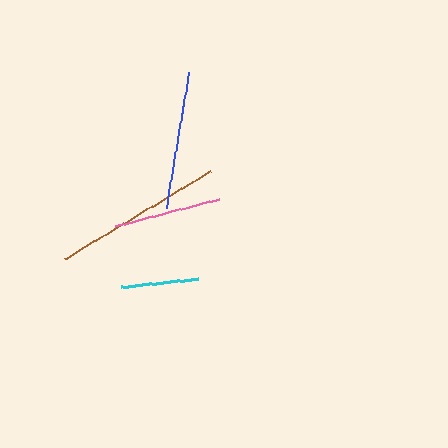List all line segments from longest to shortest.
From longest to shortest: brown, blue, pink, cyan.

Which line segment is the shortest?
The cyan line is the shortest at approximately 78 pixels.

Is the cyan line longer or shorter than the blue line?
The blue line is longer than the cyan line.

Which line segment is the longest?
The brown line is the longest at approximately 171 pixels.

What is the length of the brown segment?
The brown segment is approximately 171 pixels long.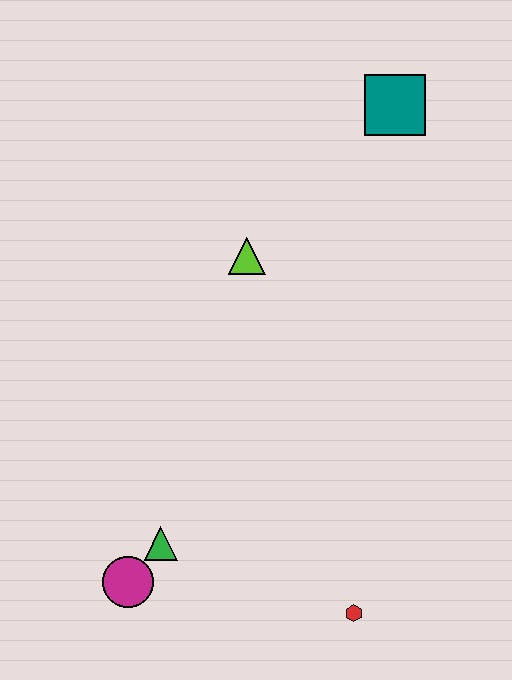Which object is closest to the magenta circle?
The green triangle is closest to the magenta circle.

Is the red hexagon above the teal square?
No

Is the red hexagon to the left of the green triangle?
No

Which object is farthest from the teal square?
The magenta circle is farthest from the teal square.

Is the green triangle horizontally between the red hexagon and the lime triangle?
No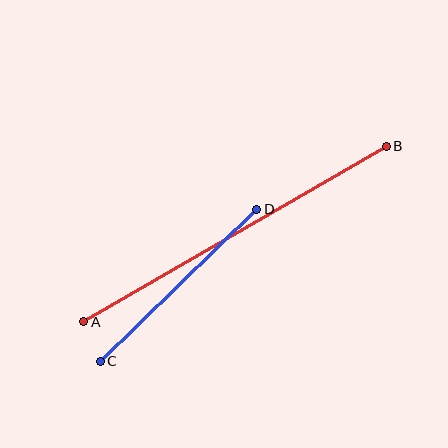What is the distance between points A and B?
The distance is approximately 350 pixels.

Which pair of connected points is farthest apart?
Points A and B are farthest apart.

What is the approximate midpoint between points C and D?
The midpoint is at approximately (179, 285) pixels.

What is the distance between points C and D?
The distance is approximately 218 pixels.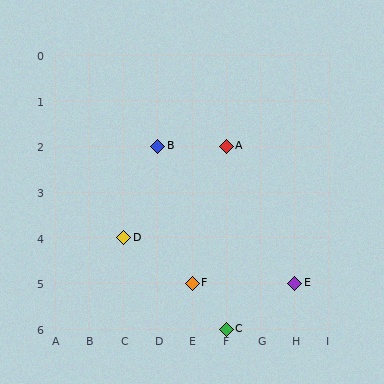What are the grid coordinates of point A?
Point A is at grid coordinates (F, 2).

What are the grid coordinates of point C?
Point C is at grid coordinates (F, 6).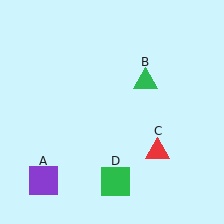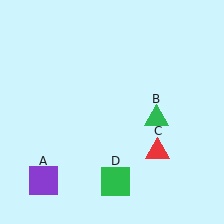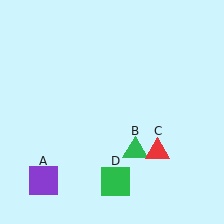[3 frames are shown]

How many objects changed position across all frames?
1 object changed position: green triangle (object B).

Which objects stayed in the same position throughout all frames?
Purple square (object A) and red triangle (object C) and green square (object D) remained stationary.